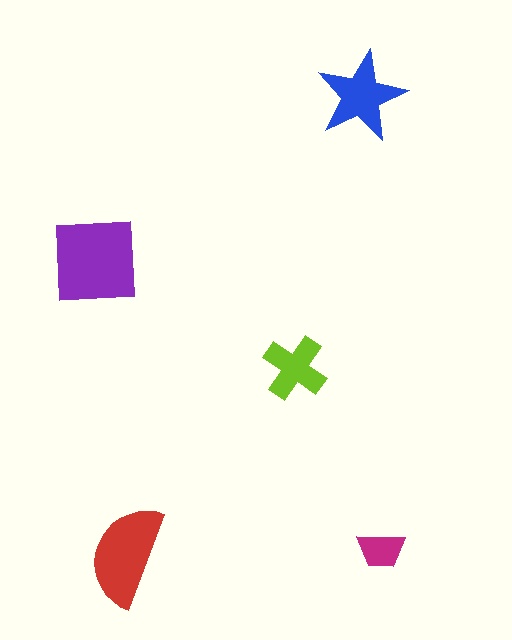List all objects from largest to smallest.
The purple square, the red semicircle, the blue star, the lime cross, the magenta trapezoid.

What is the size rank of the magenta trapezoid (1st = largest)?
5th.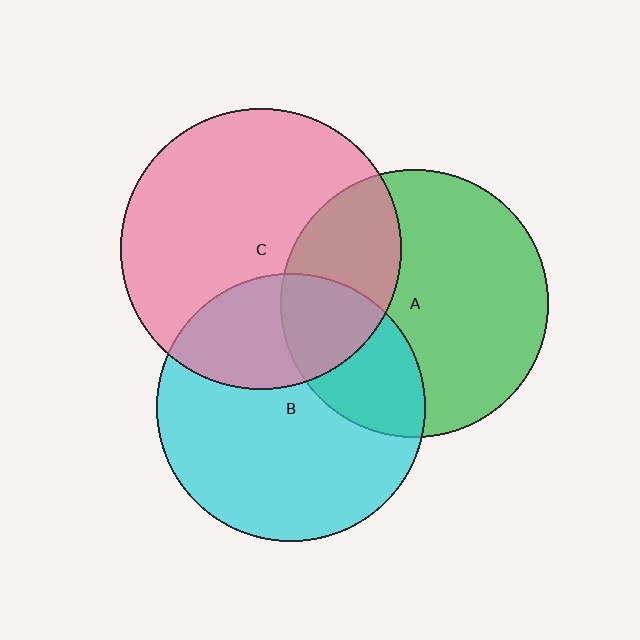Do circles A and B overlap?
Yes.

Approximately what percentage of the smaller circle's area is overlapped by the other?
Approximately 30%.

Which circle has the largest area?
Circle C (pink).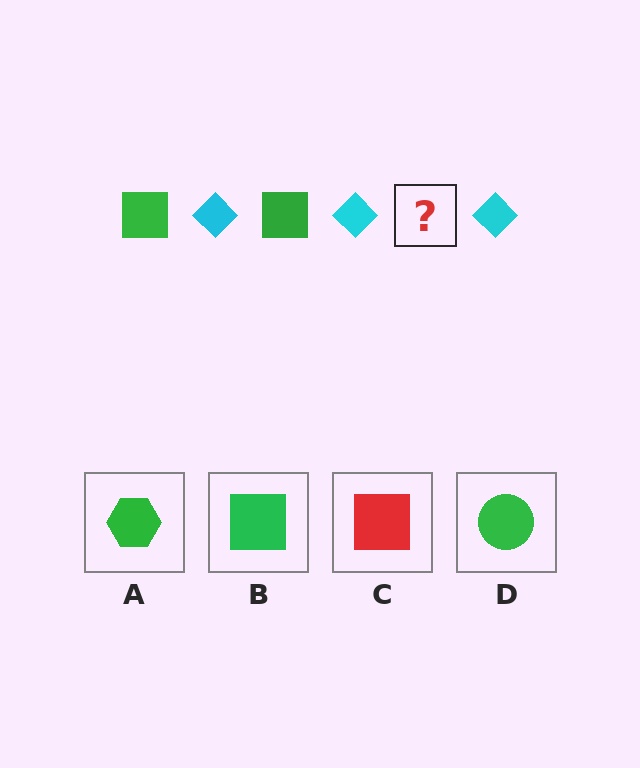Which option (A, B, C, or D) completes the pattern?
B.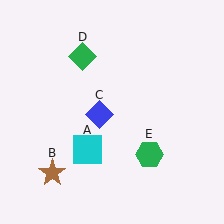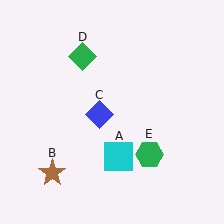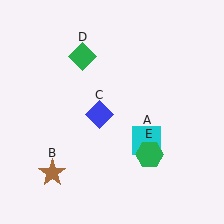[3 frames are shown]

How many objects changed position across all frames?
1 object changed position: cyan square (object A).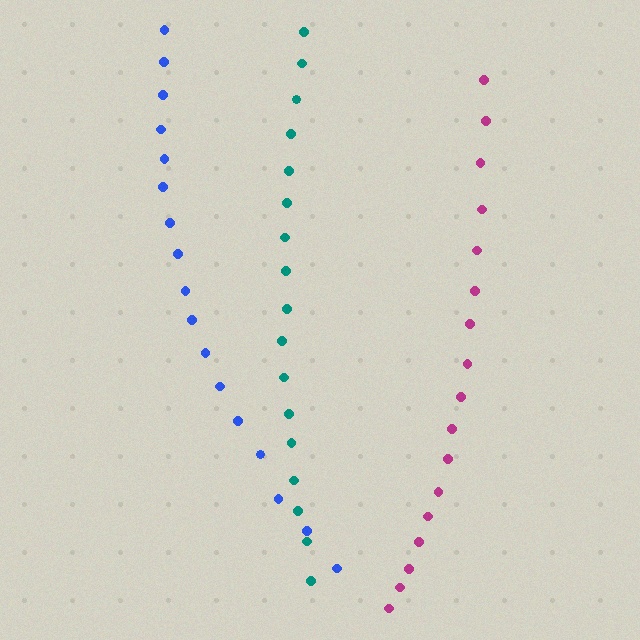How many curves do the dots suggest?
There are 3 distinct paths.